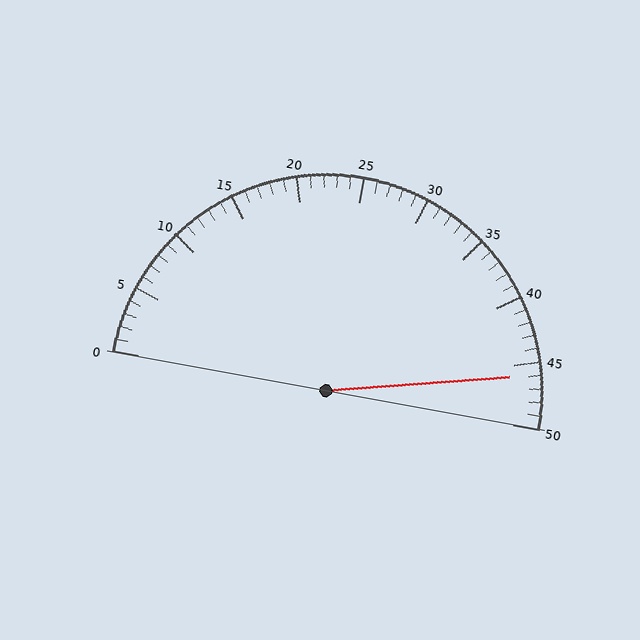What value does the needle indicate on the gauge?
The needle indicates approximately 46.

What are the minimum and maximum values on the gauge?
The gauge ranges from 0 to 50.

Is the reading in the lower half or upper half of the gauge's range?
The reading is in the upper half of the range (0 to 50).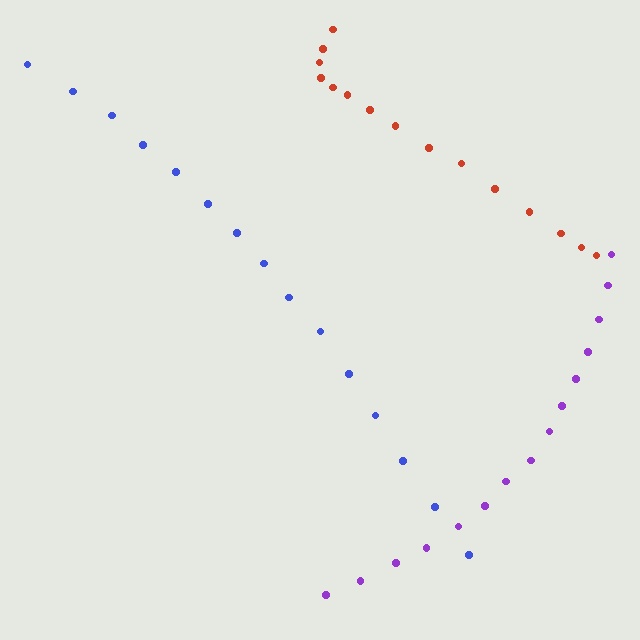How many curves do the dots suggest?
There are 3 distinct paths.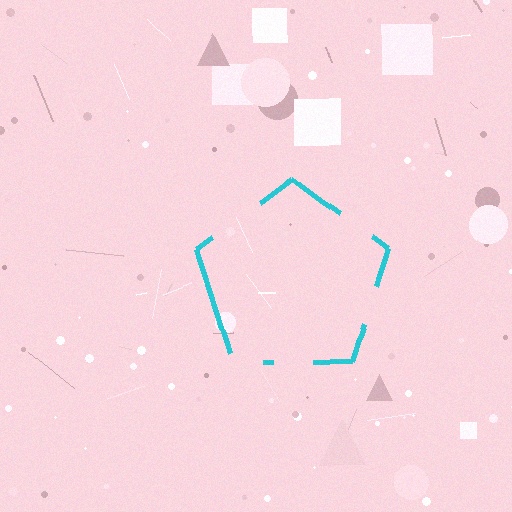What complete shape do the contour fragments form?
The contour fragments form a pentagon.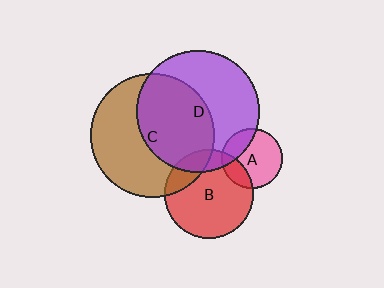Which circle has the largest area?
Circle C (brown).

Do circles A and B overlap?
Yes.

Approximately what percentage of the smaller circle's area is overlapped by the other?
Approximately 20%.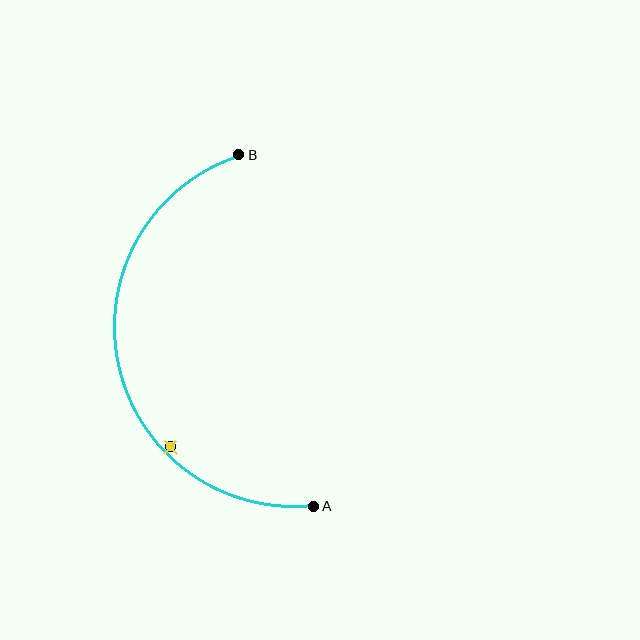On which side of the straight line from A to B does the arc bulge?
The arc bulges to the left of the straight line connecting A and B.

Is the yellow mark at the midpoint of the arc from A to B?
No — the yellow mark does not lie on the arc at all. It sits slightly inside the curve.